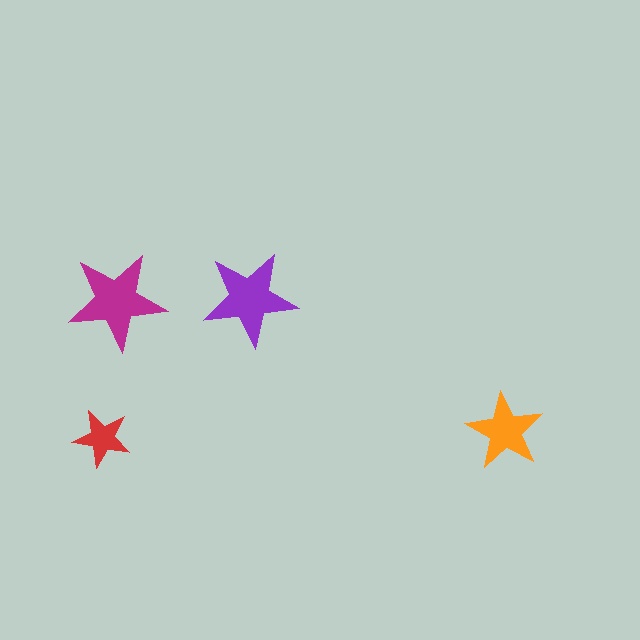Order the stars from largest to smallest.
the magenta one, the purple one, the orange one, the red one.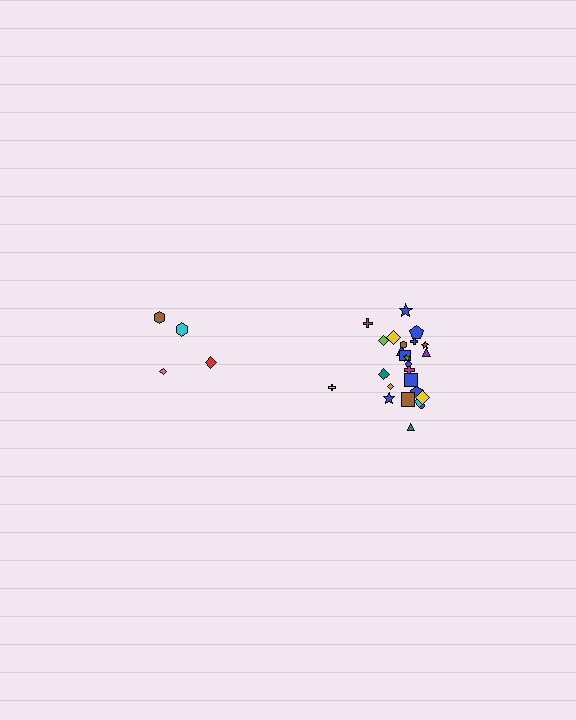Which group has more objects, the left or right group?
The right group.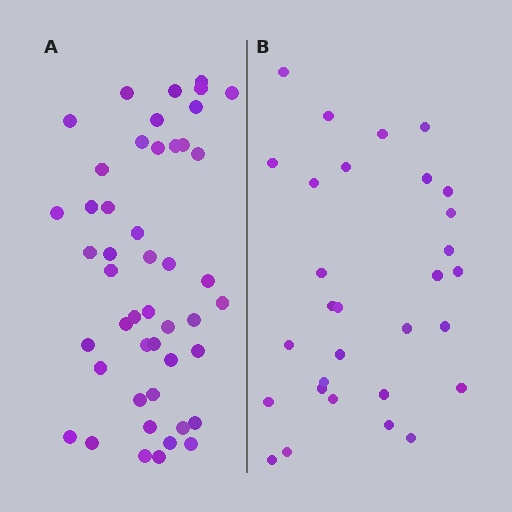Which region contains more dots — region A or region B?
Region A (the left region) has more dots.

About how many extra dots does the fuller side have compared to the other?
Region A has approximately 15 more dots than region B.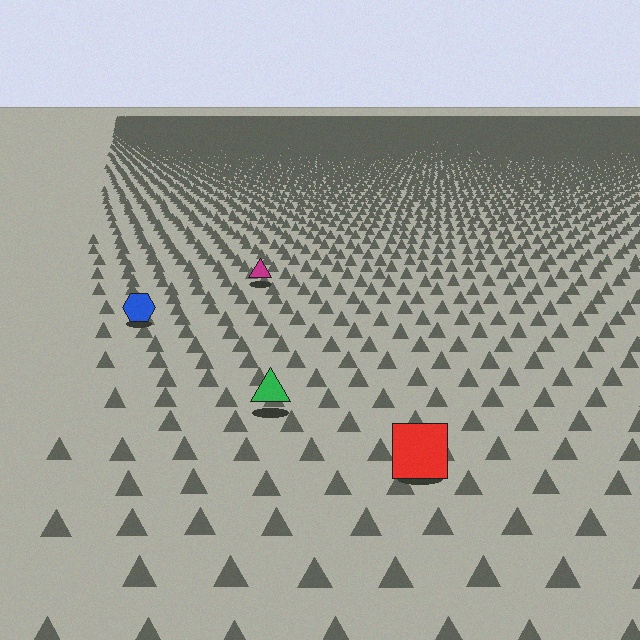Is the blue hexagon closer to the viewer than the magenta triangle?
Yes. The blue hexagon is closer — you can tell from the texture gradient: the ground texture is coarser near it.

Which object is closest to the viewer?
The red square is closest. The texture marks near it are larger and more spread out.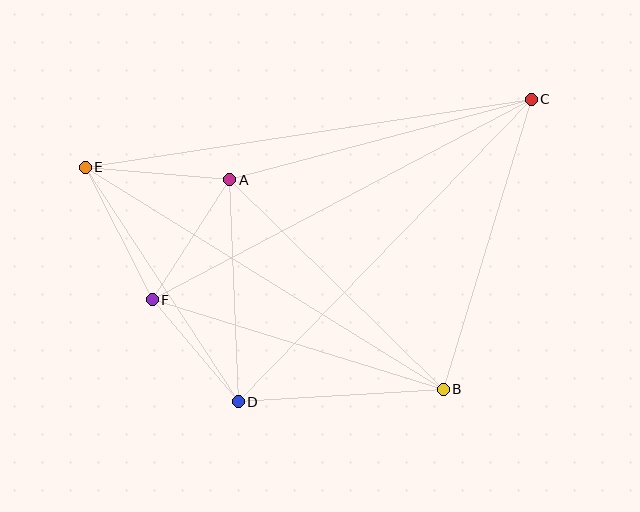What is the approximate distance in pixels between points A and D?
The distance between A and D is approximately 222 pixels.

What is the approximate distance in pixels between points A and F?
The distance between A and F is approximately 143 pixels.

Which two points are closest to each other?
Points D and F are closest to each other.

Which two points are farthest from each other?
Points C and E are farthest from each other.